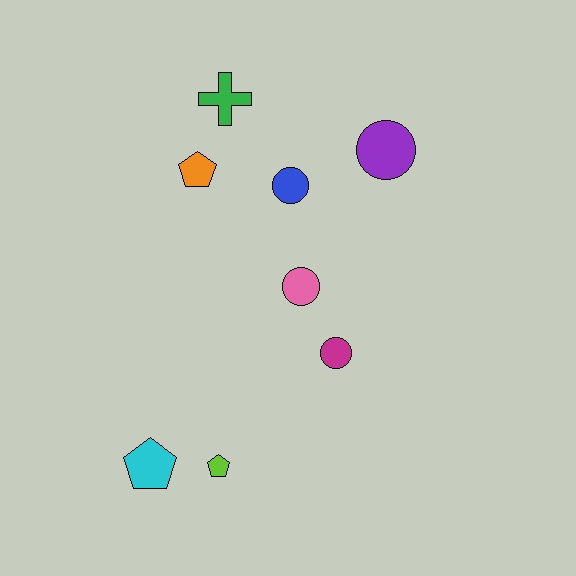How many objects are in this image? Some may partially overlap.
There are 8 objects.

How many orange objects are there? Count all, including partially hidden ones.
There is 1 orange object.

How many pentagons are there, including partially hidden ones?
There are 3 pentagons.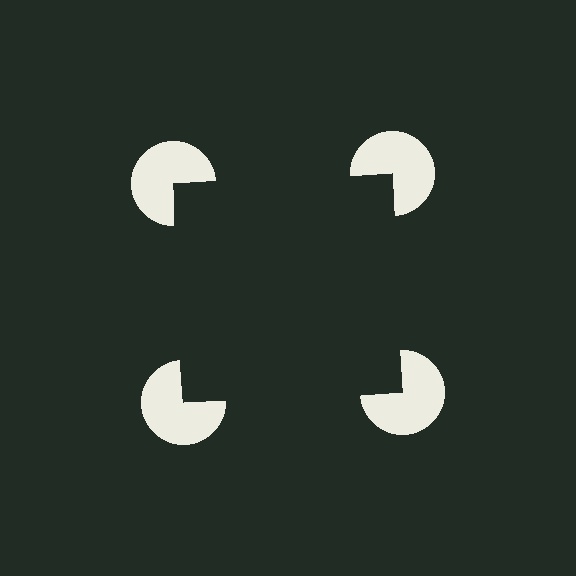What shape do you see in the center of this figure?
An illusory square — its edges are inferred from the aligned wedge cuts in the pac-man discs, not physically drawn.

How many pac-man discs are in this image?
There are 4 — one at each vertex of the illusory square.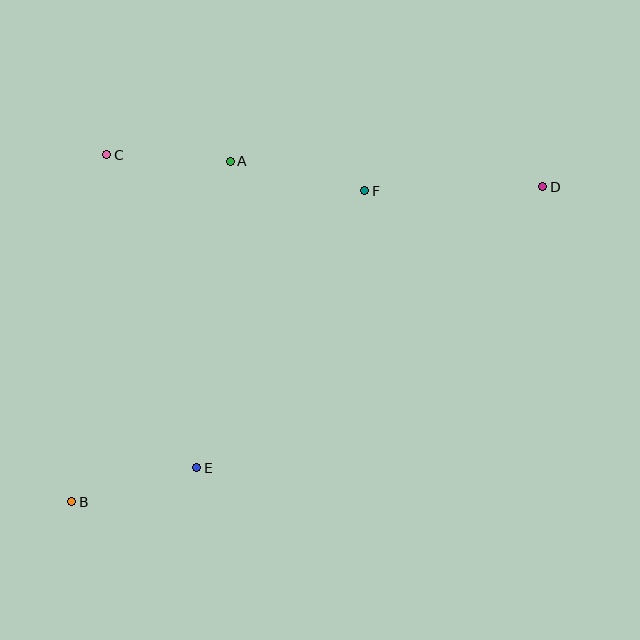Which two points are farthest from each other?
Points B and D are farthest from each other.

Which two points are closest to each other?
Points A and C are closest to each other.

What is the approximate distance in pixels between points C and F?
The distance between C and F is approximately 260 pixels.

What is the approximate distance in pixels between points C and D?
The distance between C and D is approximately 437 pixels.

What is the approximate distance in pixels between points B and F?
The distance between B and F is approximately 427 pixels.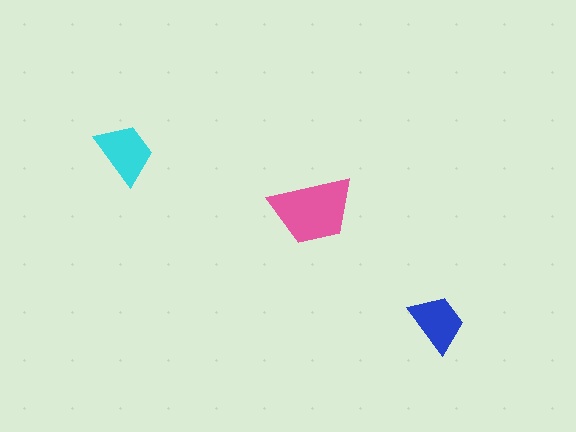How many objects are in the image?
There are 3 objects in the image.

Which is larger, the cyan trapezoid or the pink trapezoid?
The pink one.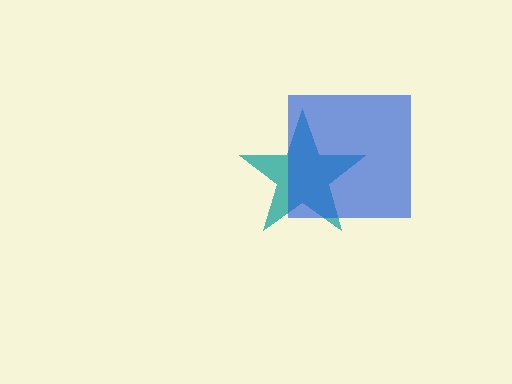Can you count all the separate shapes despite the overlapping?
Yes, there are 2 separate shapes.